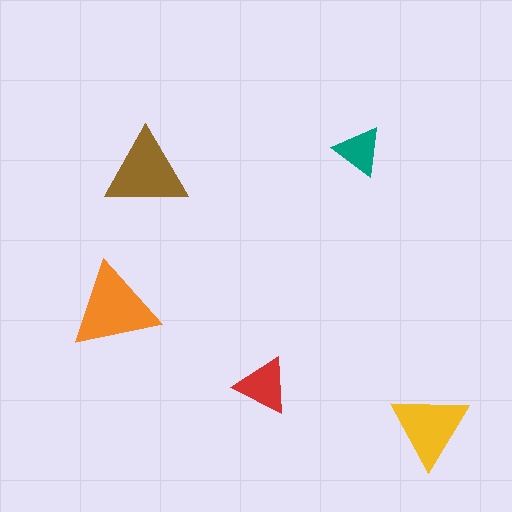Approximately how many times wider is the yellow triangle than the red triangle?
About 1.5 times wider.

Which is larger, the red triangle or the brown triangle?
The brown one.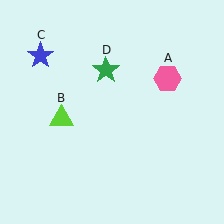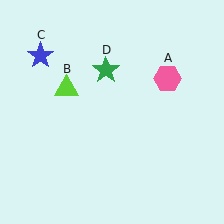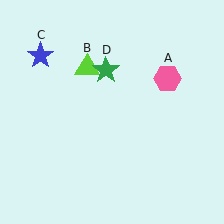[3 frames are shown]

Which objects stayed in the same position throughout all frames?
Pink hexagon (object A) and blue star (object C) and green star (object D) remained stationary.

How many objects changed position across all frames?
1 object changed position: lime triangle (object B).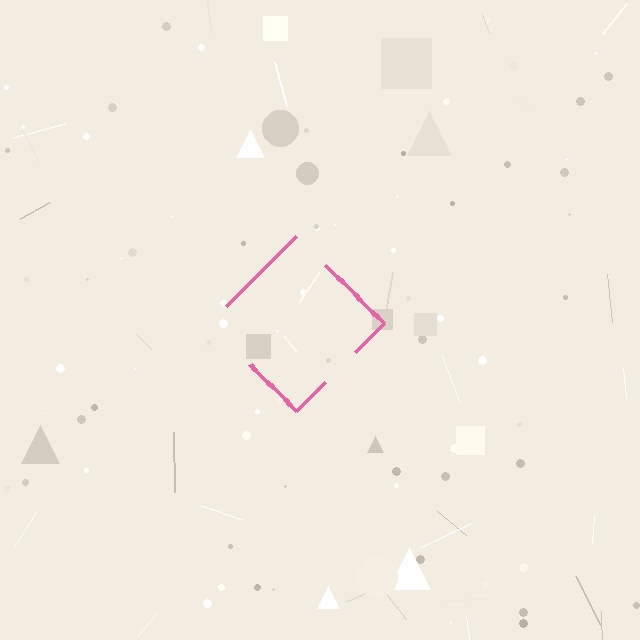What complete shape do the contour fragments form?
The contour fragments form a diamond.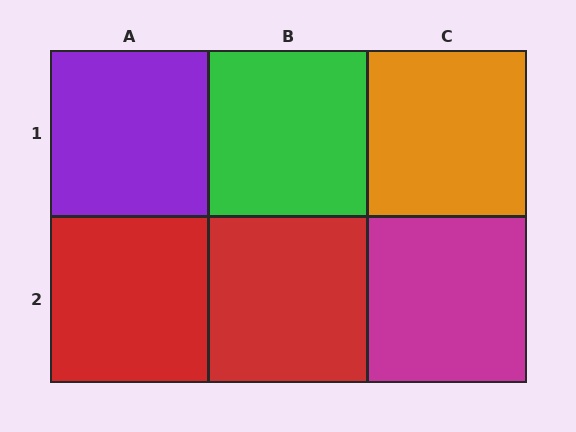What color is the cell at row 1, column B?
Green.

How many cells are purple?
1 cell is purple.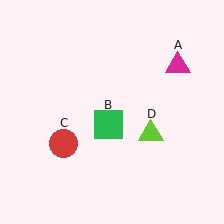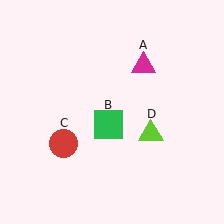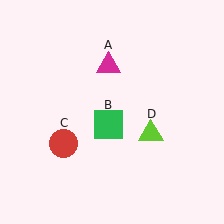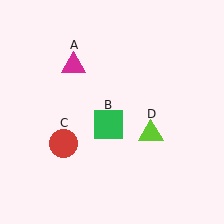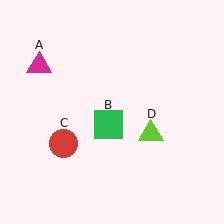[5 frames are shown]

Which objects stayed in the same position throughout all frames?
Green square (object B) and red circle (object C) and lime triangle (object D) remained stationary.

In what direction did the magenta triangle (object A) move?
The magenta triangle (object A) moved left.